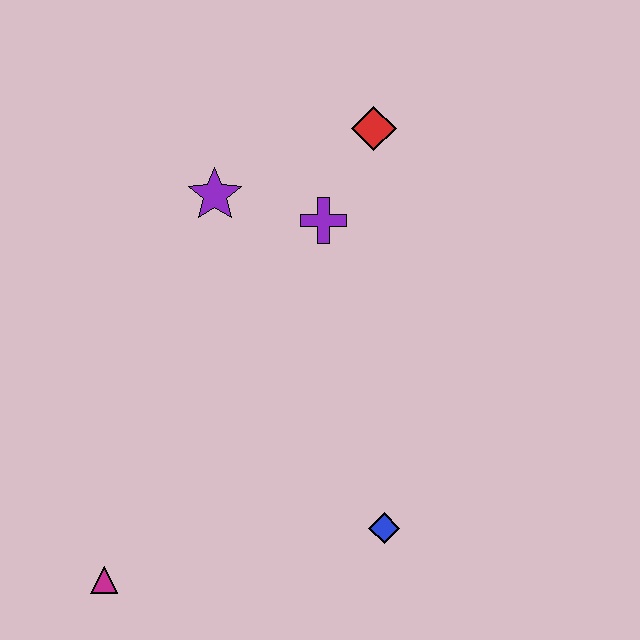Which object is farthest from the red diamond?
The magenta triangle is farthest from the red diamond.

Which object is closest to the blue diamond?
The magenta triangle is closest to the blue diamond.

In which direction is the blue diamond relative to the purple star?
The blue diamond is below the purple star.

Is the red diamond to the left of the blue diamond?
Yes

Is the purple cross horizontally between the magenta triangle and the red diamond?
Yes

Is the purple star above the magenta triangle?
Yes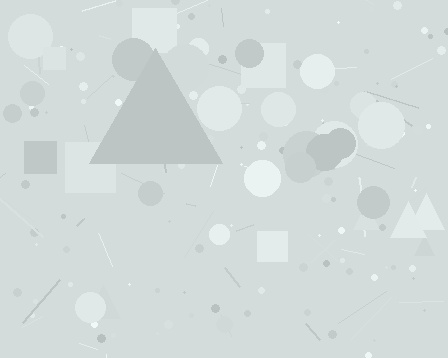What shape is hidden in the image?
A triangle is hidden in the image.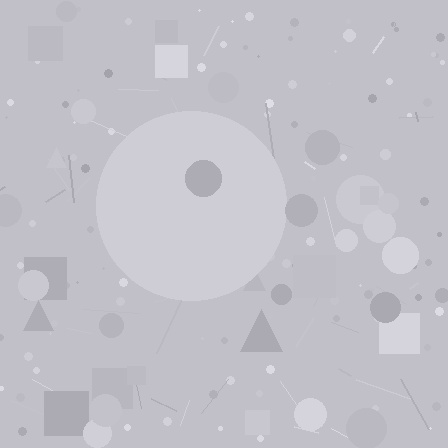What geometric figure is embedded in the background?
A circle is embedded in the background.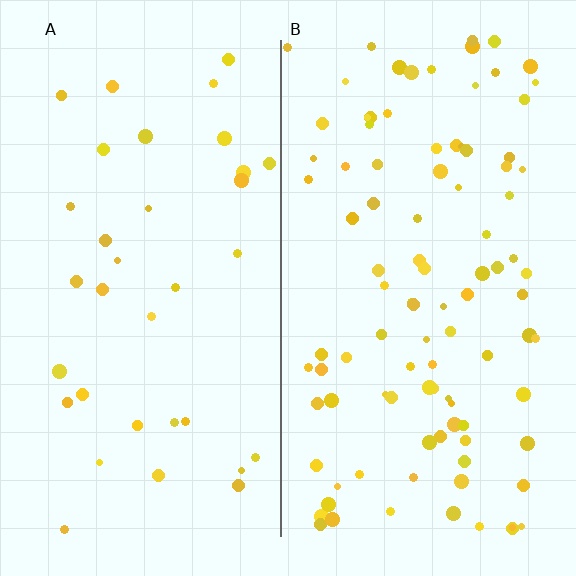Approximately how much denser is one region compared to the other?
Approximately 2.8× — region B over region A.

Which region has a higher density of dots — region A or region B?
B (the right).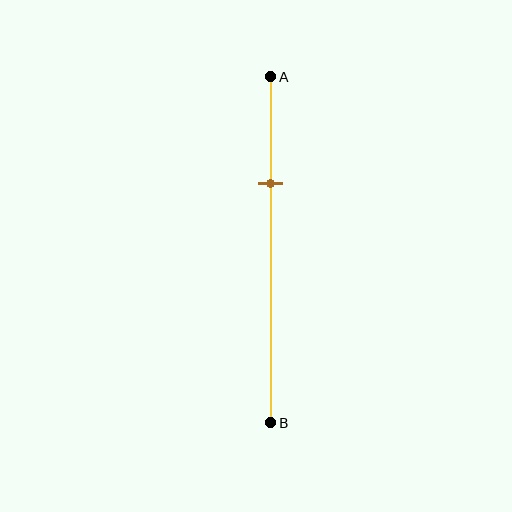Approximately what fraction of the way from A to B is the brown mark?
The brown mark is approximately 30% of the way from A to B.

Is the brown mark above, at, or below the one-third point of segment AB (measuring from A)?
The brown mark is approximately at the one-third point of segment AB.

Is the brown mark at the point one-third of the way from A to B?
Yes, the mark is approximately at the one-third point.